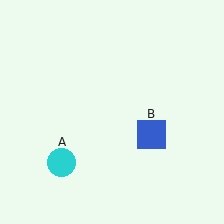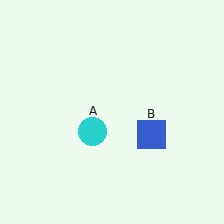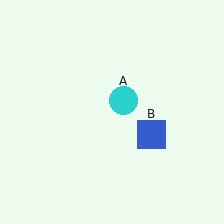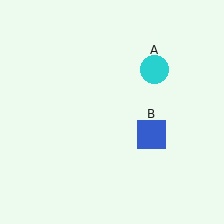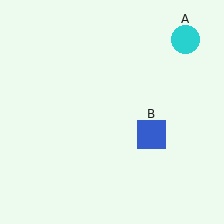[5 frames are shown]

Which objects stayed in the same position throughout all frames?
Blue square (object B) remained stationary.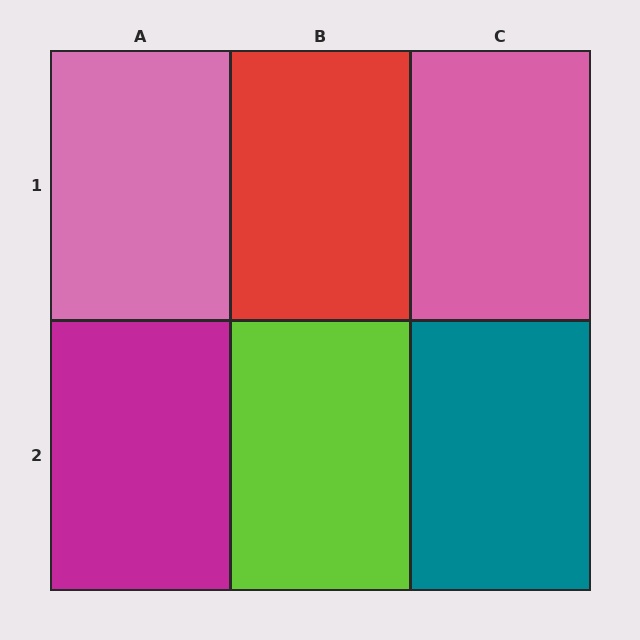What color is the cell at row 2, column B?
Lime.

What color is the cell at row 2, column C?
Teal.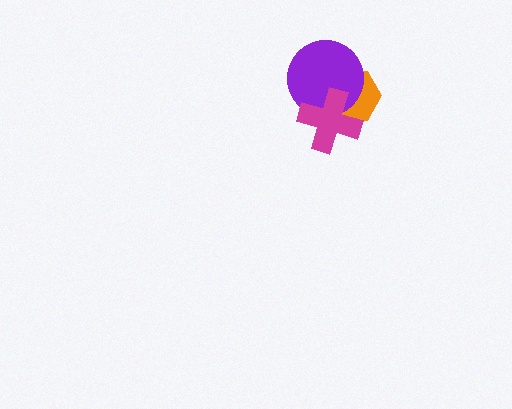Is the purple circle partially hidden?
Yes, it is partially covered by another shape.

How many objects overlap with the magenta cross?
2 objects overlap with the magenta cross.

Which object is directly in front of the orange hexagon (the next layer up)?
The purple circle is directly in front of the orange hexagon.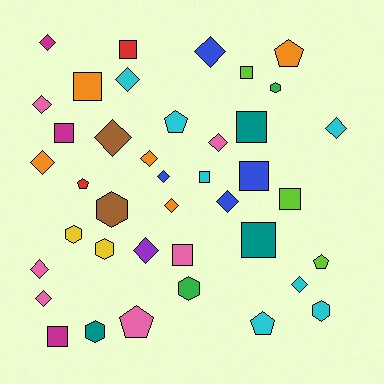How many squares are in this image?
There are 11 squares.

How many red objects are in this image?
There are 2 red objects.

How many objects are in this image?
There are 40 objects.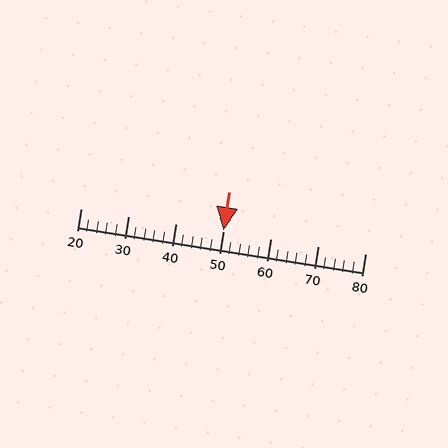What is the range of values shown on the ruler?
The ruler shows values from 20 to 80.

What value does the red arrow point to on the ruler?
The red arrow points to approximately 50.